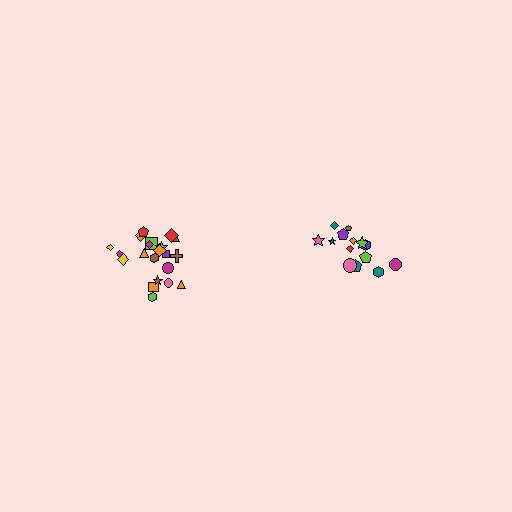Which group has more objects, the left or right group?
The left group.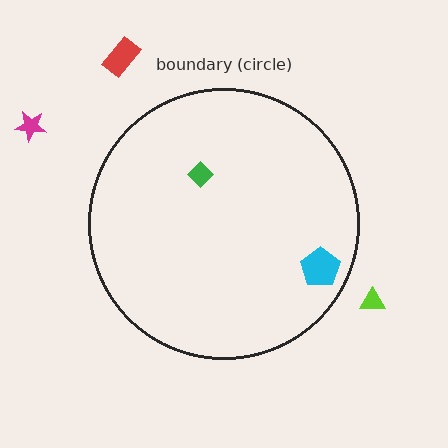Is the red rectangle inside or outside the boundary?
Outside.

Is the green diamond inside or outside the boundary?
Inside.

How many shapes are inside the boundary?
2 inside, 3 outside.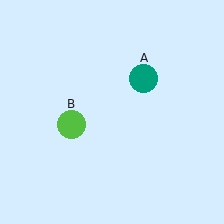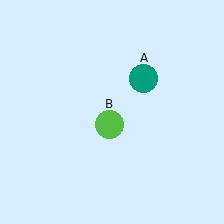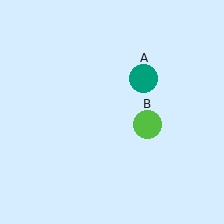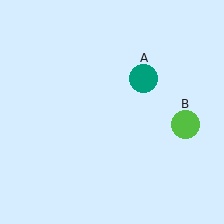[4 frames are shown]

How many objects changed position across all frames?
1 object changed position: lime circle (object B).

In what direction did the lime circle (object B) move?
The lime circle (object B) moved right.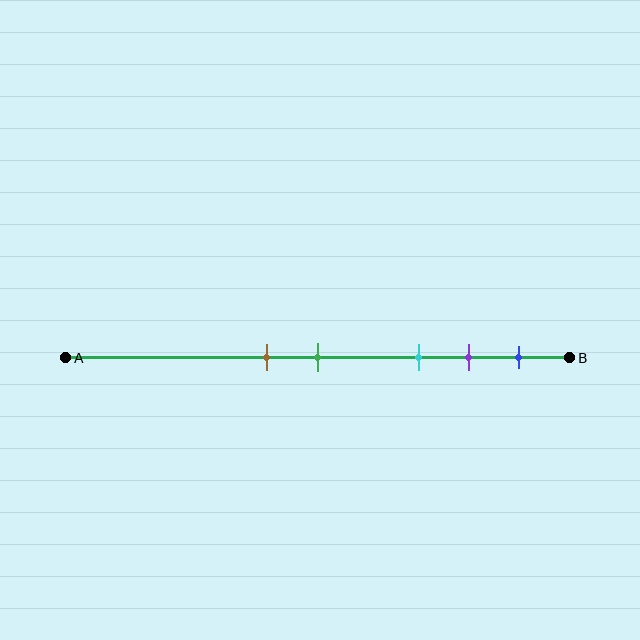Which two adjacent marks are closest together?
The brown and green marks are the closest adjacent pair.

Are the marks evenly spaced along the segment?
No, the marks are not evenly spaced.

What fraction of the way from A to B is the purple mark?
The purple mark is approximately 80% (0.8) of the way from A to B.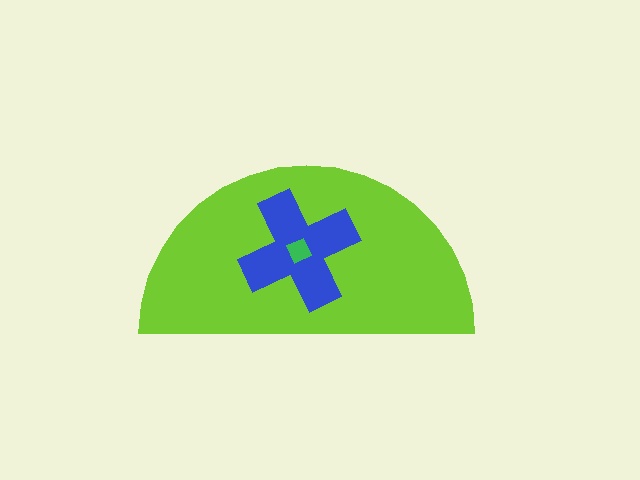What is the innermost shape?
The green diamond.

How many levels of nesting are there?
3.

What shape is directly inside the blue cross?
The green diamond.